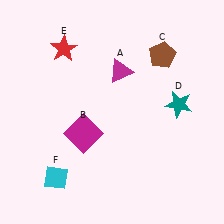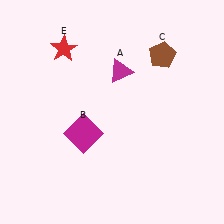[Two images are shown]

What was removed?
The cyan diamond (F), the teal star (D) were removed in Image 2.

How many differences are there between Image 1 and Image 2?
There are 2 differences between the two images.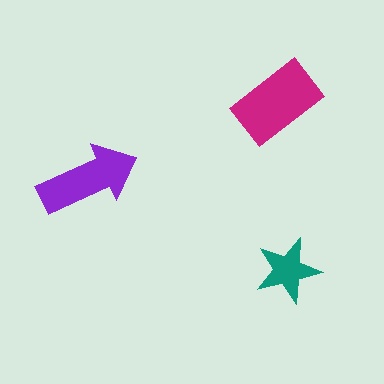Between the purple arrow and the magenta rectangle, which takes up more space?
The magenta rectangle.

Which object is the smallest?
The teal star.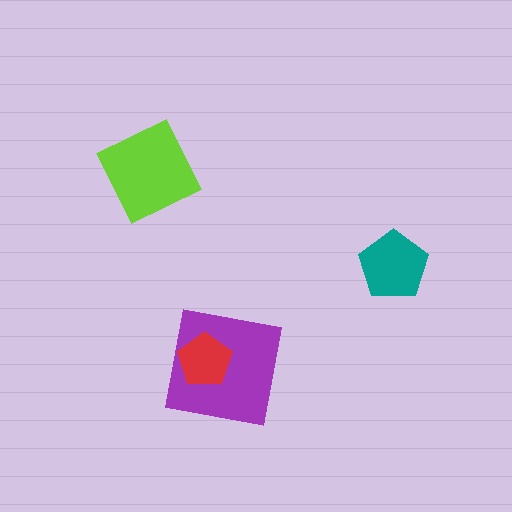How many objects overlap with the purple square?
1 object overlaps with the purple square.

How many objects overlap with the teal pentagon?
0 objects overlap with the teal pentagon.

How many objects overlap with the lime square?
0 objects overlap with the lime square.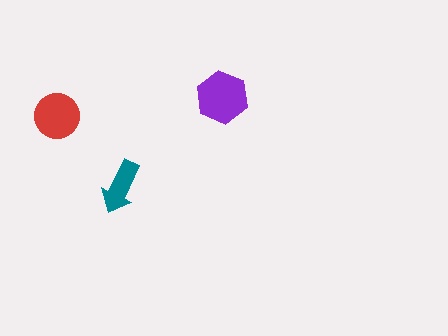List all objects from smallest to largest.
The teal arrow, the red circle, the purple hexagon.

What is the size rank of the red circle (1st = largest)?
2nd.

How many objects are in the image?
There are 3 objects in the image.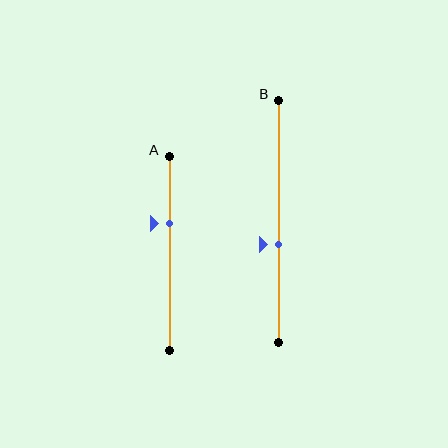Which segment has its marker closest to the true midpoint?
Segment B has its marker closest to the true midpoint.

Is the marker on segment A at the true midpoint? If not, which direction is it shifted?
No, the marker on segment A is shifted upward by about 15% of the segment length.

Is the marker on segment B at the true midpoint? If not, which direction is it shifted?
No, the marker on segment B is shifted downward by about 9% of the segment length.